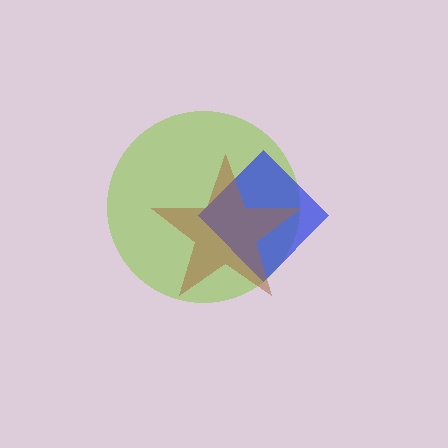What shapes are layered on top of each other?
The layered shapes are: a lime circle, a blue diamond, a brown star.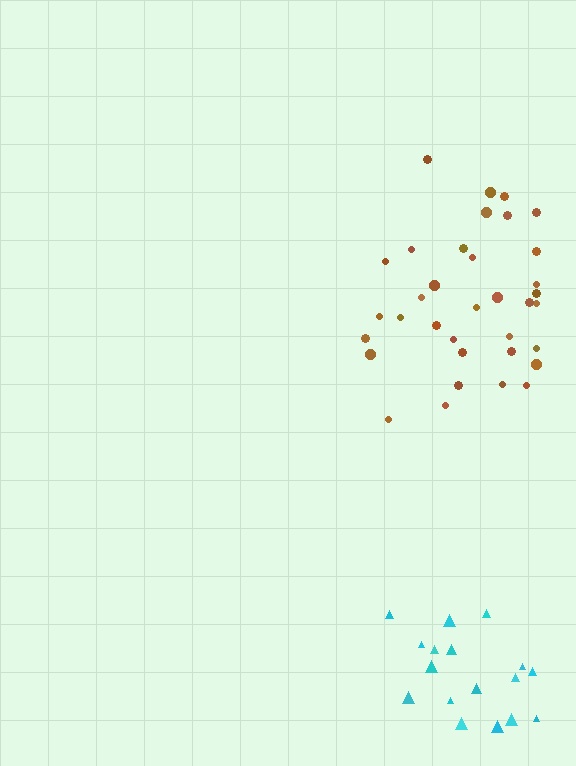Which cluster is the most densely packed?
Brown.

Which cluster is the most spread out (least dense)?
Cyan.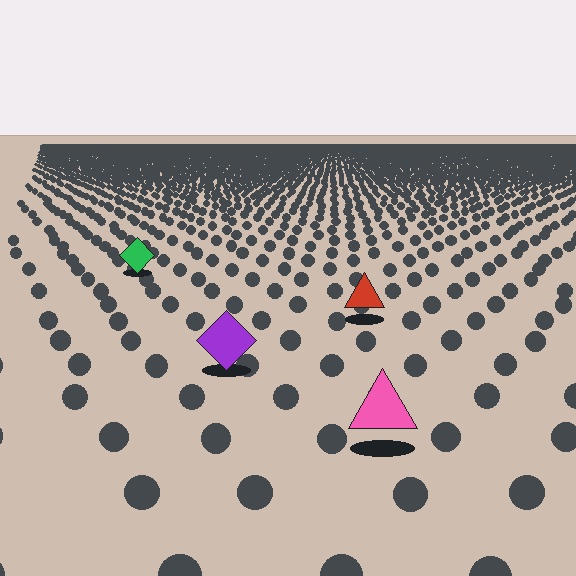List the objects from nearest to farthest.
From nearest to farthest: the pink triangle, the purple diamond, the red triangle, the green diamond.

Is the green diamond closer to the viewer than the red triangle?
No. The red triangle is closer — you can tell from the texture gradient: the ground texture is coarser near it.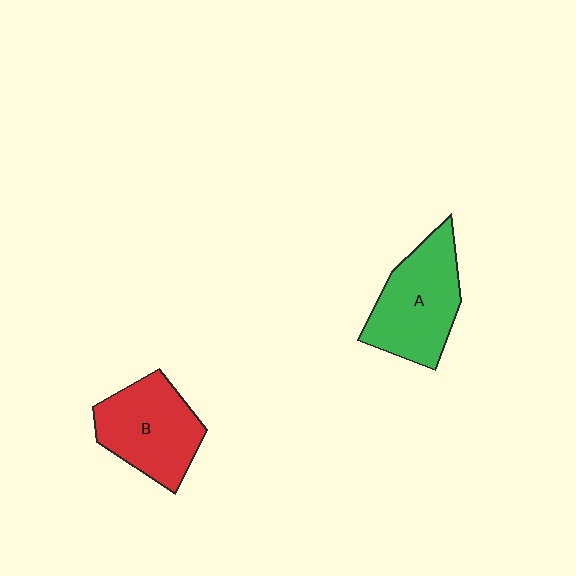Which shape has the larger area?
Shape A (green).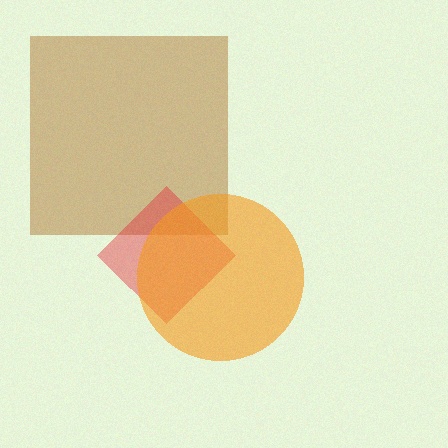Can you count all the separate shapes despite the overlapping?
Yes, there are 3 separate shapes.